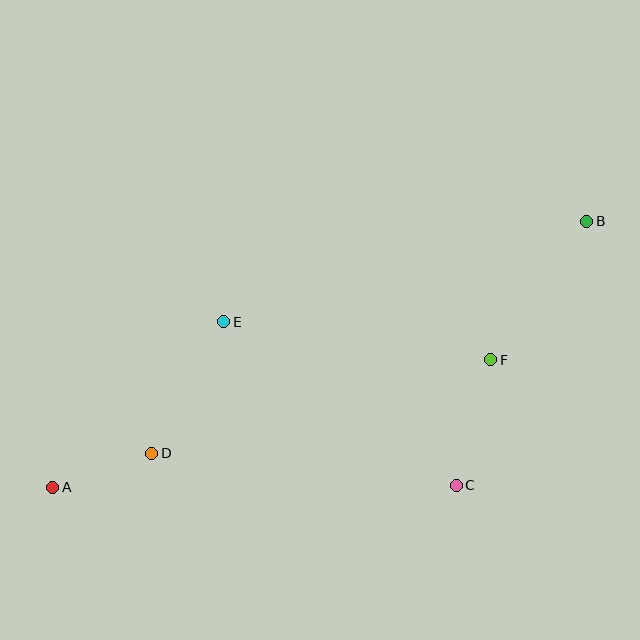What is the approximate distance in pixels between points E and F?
The distance between E and F is approximately 270 pixels.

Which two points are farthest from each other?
Points A and B are farthest from each other.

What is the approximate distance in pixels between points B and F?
The distance between B and F is approximately 169 pixels.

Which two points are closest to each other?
Points A and D are closest to each other.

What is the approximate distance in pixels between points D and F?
The distance between D and F is approximately 352 pixels.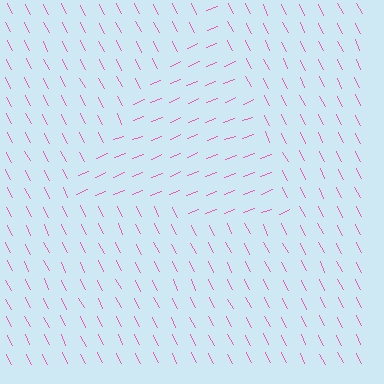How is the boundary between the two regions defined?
The boundary is defined purely by a change in line orientation (approximately 85 degrees difference). All lines are the same color and thickness.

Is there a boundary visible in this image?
Yes, there is a texture boundary formed by a change in line orientation.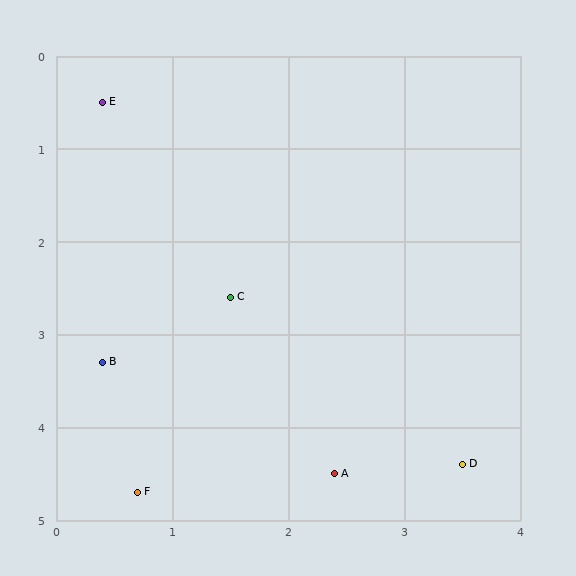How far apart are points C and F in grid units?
Points C and F are about 2.2 grid units apart.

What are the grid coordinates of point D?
Point D is at approximately (3.5, 4.4).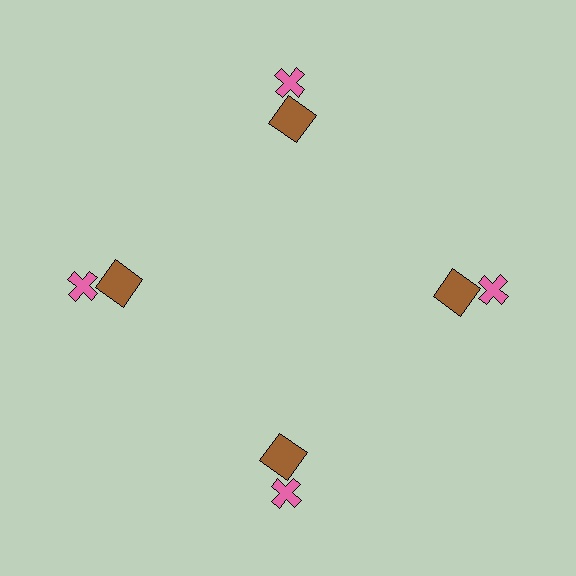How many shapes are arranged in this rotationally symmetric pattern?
There are 8 shapes, arranged in 4 groups of 2.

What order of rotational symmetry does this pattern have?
This pattern has 4-fold rotational symmetry.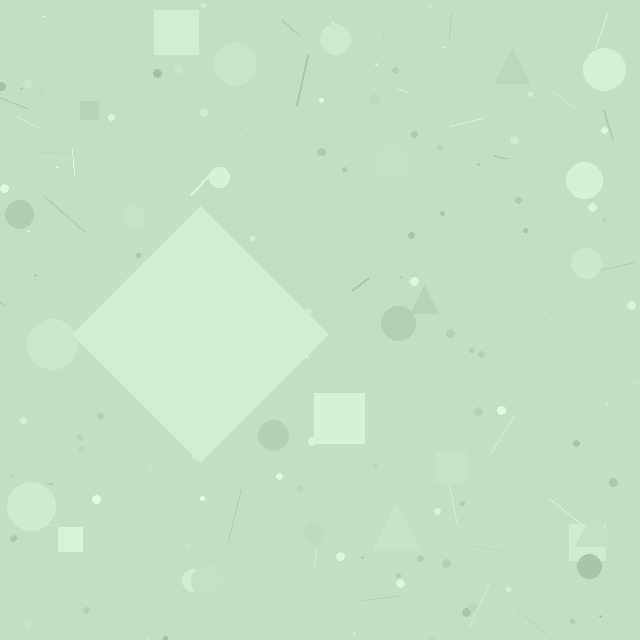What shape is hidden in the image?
A diamond is hidden in the image.